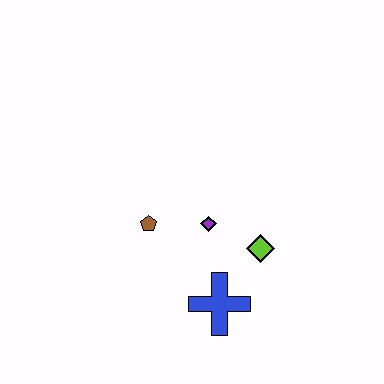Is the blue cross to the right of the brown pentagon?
Yes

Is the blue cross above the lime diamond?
No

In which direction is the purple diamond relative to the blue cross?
The purple diamond is above the blue cross.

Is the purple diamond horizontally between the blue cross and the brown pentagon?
Yes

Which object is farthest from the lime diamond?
The brown pentagon is farthest from the lime diamond.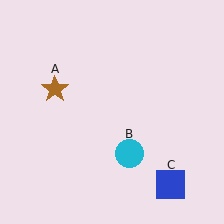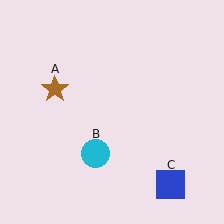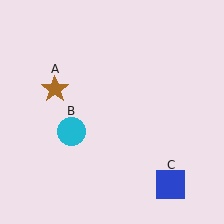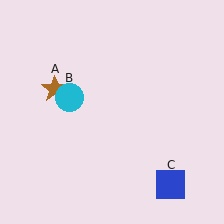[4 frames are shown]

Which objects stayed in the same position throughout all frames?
Brown star (object A) and blue square (object C) remained stationary.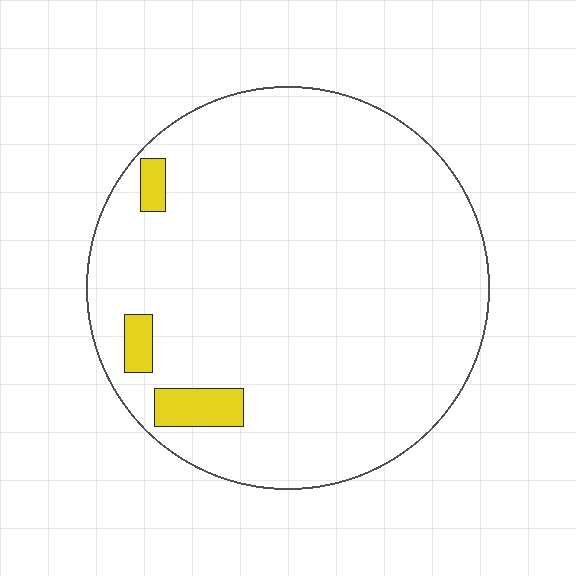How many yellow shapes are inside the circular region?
3.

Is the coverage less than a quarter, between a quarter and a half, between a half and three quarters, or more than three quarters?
Less than a quarter.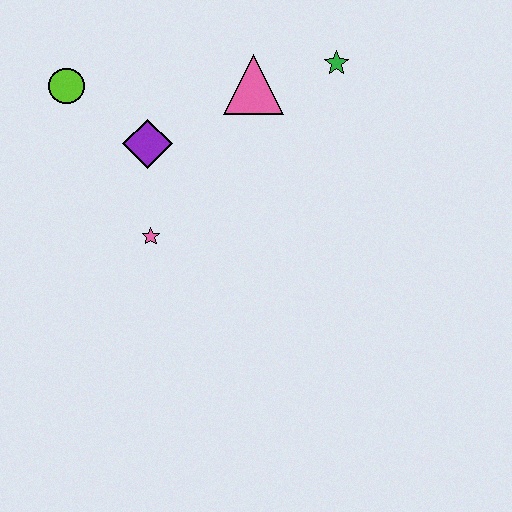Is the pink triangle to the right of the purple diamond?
Yes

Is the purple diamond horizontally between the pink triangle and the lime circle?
Yes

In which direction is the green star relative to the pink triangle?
The green star is to the right of the pink triangle.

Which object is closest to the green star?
The pink triangle is closest to the green star.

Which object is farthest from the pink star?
The green star is farthest from the pink star.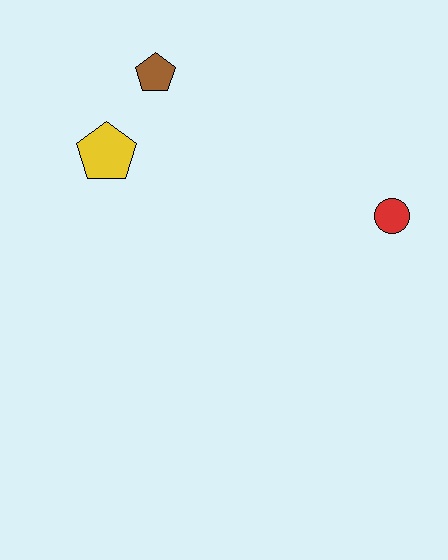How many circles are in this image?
There is 1 circle.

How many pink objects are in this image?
There are no pink objects.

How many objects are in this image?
There are 3 objects.